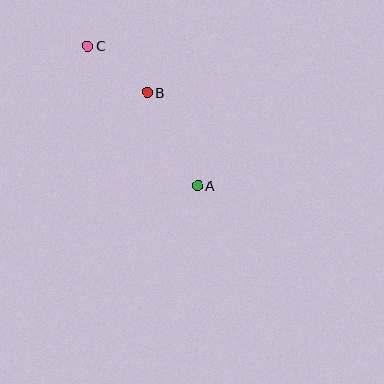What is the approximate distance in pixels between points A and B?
The distance between A and B is approximately 106 pixels.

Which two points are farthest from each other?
Points A and C are farthest from each other.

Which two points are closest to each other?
Points B and C are closest to each other.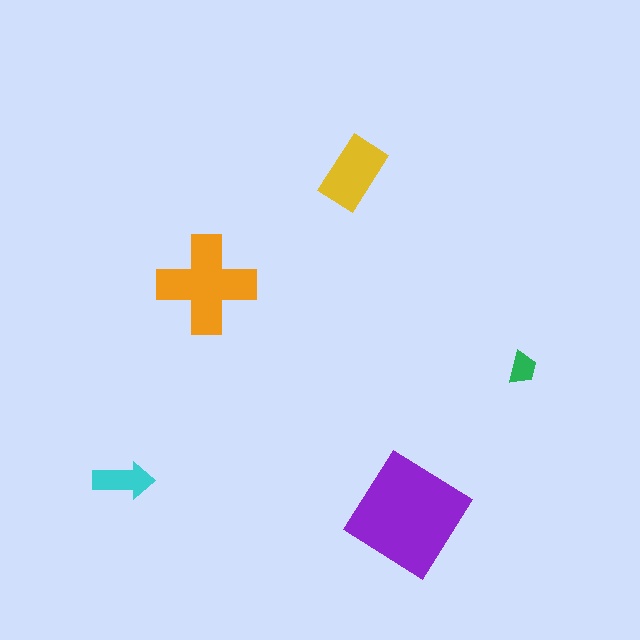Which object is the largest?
The purple diamond.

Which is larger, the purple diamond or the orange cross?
The purple diamond.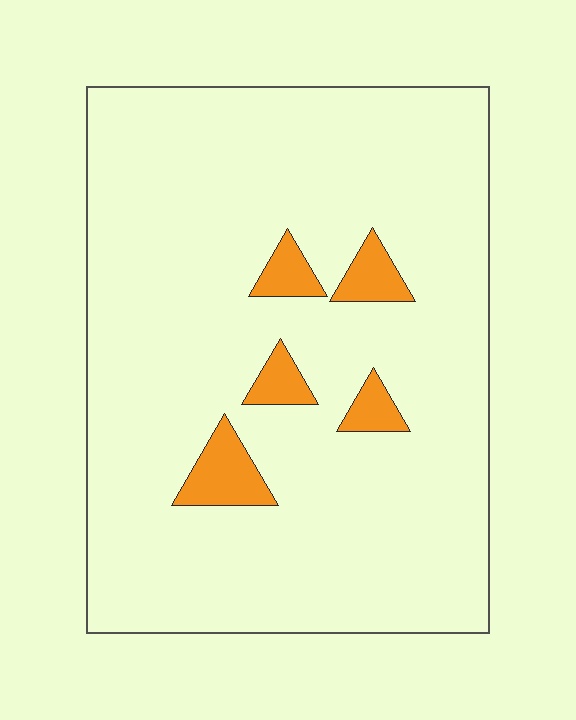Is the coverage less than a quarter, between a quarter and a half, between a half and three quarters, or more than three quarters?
Less than a quarter.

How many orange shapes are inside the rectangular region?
5.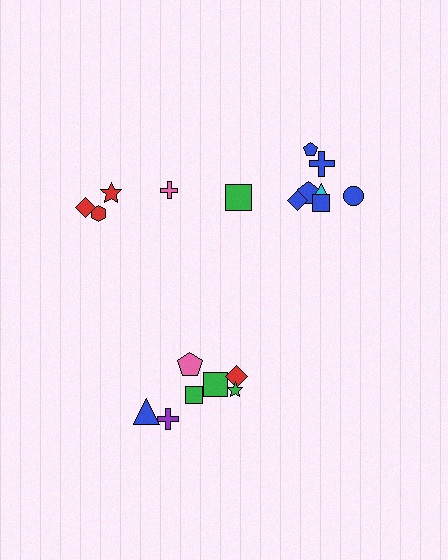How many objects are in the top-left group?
There are 4 objects.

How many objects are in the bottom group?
There are 7 objects.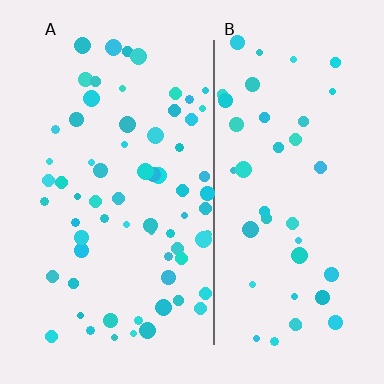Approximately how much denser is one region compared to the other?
Approximately 1.6× — region A over region B.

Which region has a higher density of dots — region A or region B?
A (the left).